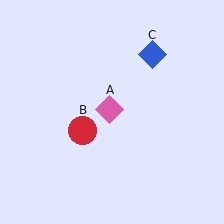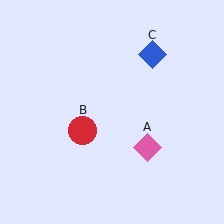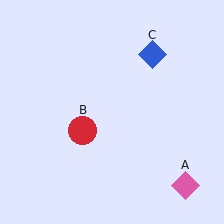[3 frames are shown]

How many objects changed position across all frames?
1 object changed position: pink diamond (object A).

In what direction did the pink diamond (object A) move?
The pink diamond (object A) moved down and to the right.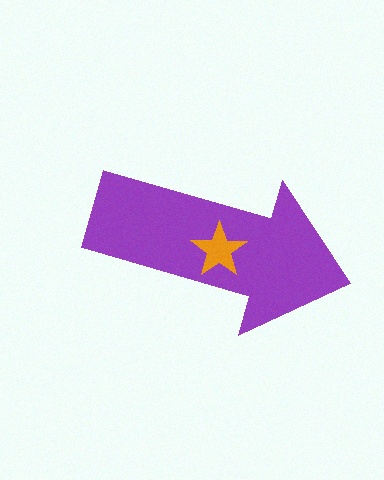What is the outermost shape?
The purple arrow.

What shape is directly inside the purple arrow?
The orange star.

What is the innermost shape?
The orange star.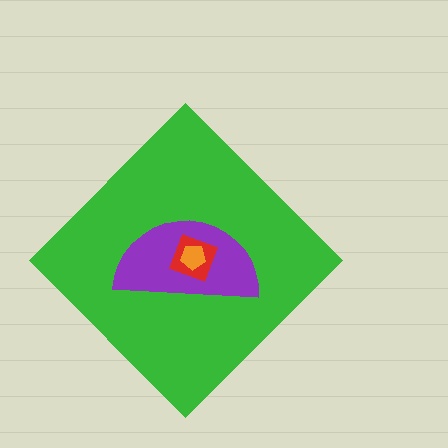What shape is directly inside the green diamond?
The purple semicircle.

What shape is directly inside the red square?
The orange pentagon.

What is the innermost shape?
The orange pentagon.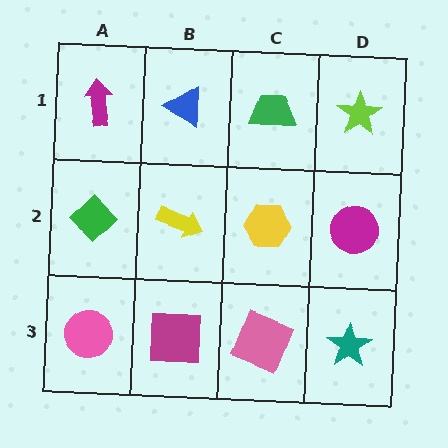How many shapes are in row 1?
4 shapes.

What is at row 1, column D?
A lime star.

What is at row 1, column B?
A blue triangle.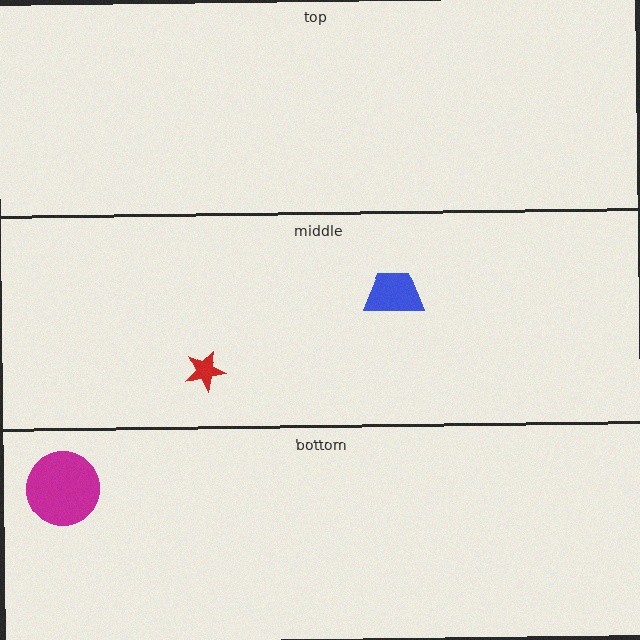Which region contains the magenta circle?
The bottom region.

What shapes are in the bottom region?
The magenta circle.